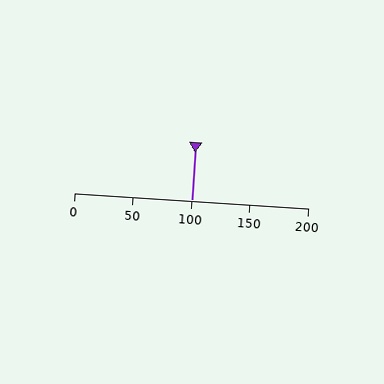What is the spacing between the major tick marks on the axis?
The major ticks are spaced 50 apart.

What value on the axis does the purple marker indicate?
The marker indicates approximately 100.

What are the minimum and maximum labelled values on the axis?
The axis runs from 0 to 200.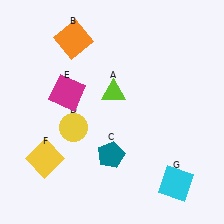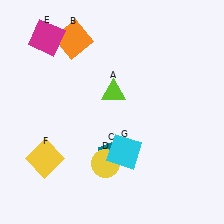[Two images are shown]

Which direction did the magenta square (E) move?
The magenta square (E) moved up.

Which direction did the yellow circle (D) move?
The yellow circle (D) moved down.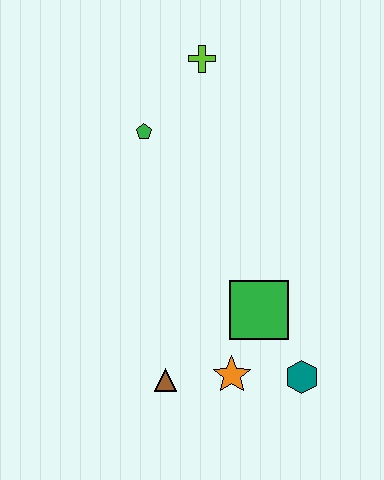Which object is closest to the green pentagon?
The lime cross is closest to the green pentagon.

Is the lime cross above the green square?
Yes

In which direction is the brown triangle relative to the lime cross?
The brown triangle is below the lime cross.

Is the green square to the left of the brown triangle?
No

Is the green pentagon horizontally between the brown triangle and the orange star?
No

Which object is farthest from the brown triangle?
The lime cross is farthest from the brown triangle.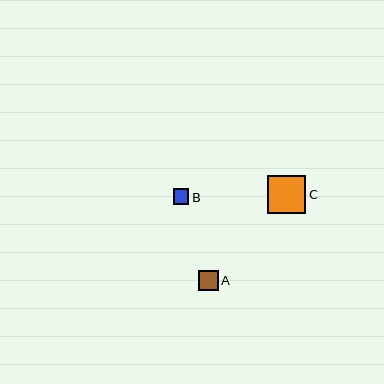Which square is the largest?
Square C is the largest with a size of approximately 39 pixels.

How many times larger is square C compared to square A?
Square C is approximately 2.0 times the size of square A.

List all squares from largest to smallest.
From largest to smallest: C, A, B.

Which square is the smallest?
Square B is the smallest with a size of approximately 15 pixels.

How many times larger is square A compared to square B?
Square A is approximately 1.3 times the size of square B.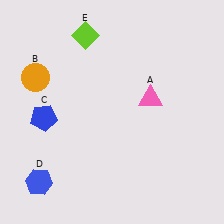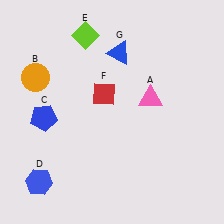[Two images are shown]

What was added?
A red diamond (F), a blue triangle (G) were added in Image 2.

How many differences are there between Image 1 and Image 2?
There are 2 differences between the two images.